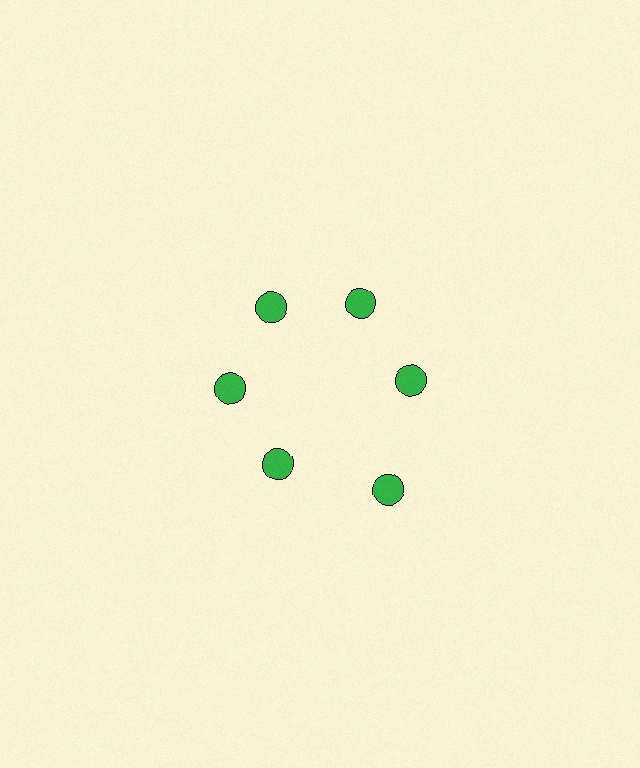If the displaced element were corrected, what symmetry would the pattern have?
It would have 6-fold rotational symmetry — the pattern would map onto itself every 60 degrees.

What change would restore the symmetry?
The symmetry would be restored by moving it inward, back onto the ring so that all 6 circles sit at equal angles and equal distance from the center.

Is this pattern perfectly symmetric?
No. The 6 green circles are arranged in a ring, but one element near the 5 o'clock position is pushed outward from the center, breaking the 6-fold rotational symmetry.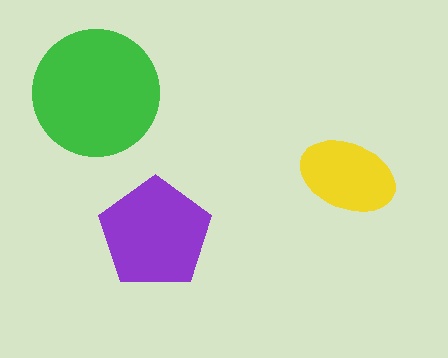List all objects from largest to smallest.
The green circle, the purple pentagon, the yellow ellipse.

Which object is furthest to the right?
The yellow ellipse is rightmost.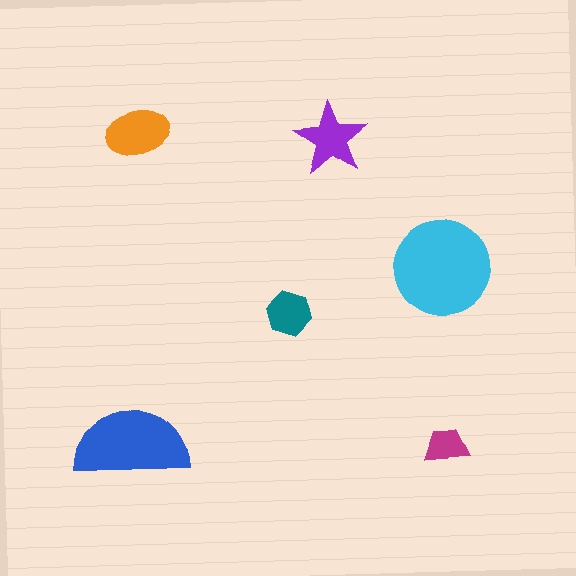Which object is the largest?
The cyan circle.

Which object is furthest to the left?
The blue semicircle is leftmost.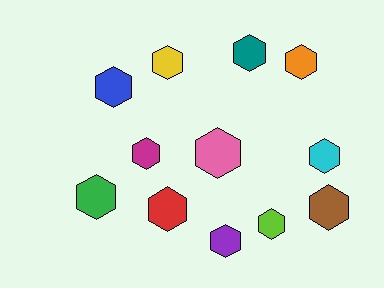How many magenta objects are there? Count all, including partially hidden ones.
There is 1 magenta object.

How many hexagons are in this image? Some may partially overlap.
There are 12 hexagons.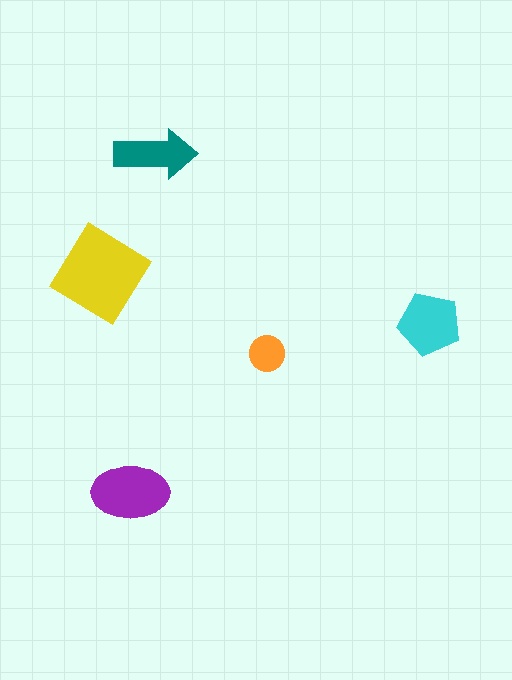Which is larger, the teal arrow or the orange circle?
The teal arrow.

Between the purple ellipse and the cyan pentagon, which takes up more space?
The purple ellipse.